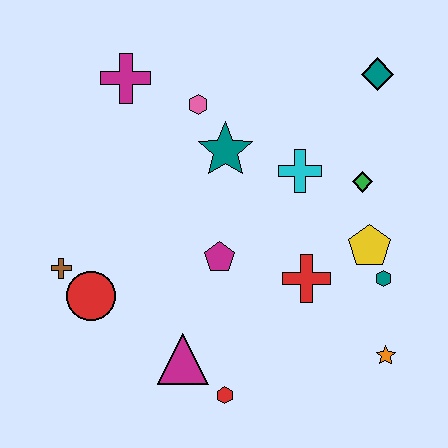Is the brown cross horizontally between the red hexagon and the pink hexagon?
No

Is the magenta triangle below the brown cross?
Yes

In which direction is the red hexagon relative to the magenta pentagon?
The red hexagon is below the magenta pentagon.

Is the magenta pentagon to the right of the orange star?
No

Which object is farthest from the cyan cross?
The brown cross is farthest from the cyan cross.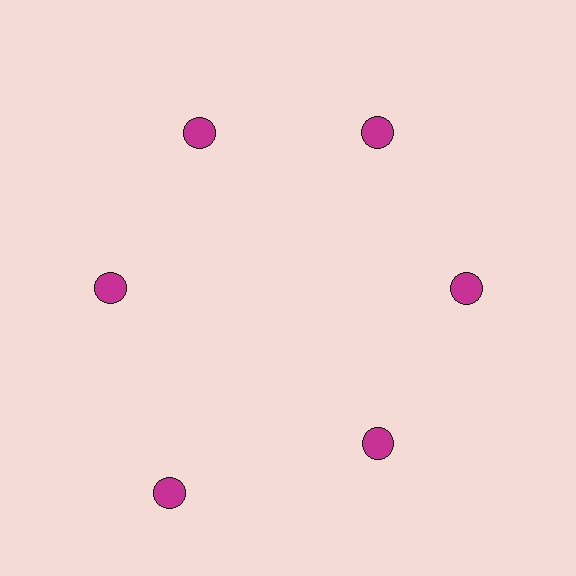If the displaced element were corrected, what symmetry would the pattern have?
It would have 6-fold rotational symmetry — the pattern would map onto itself every 60 degrees.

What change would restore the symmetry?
The symmetry would be restored by moving it inward, back onto the ring so that all 6 circles sit at equal angles and equal distance from the center.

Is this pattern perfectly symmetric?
No. The 6 magenta circles are arranged in a ring, but one element near the 7 o'clock position is pushed outward from the center, breaking the 6-fold rotational symmetry.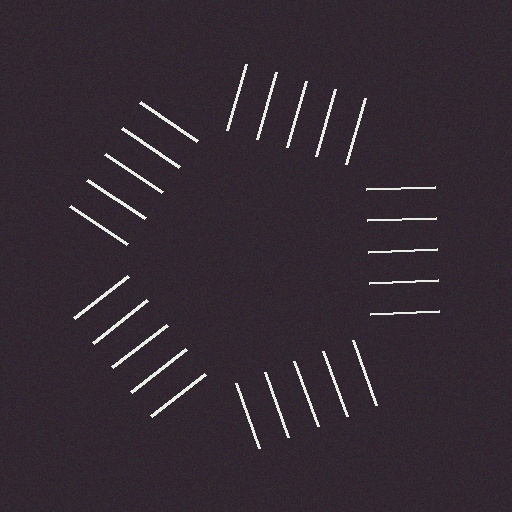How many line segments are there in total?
25 — 5 along each of the 5 edges.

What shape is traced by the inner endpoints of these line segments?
An illusory pentagon — the line segments terminate on its edges but no continuous stroke is drawn.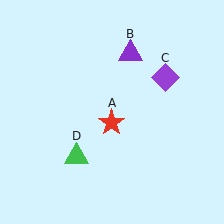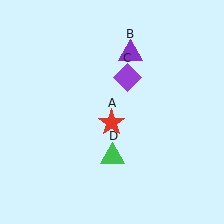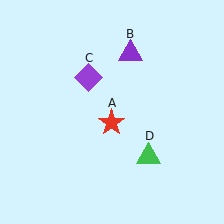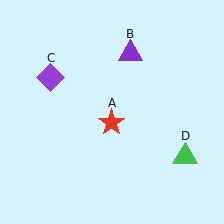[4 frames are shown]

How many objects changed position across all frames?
2 objects changed position: purple diamond (object C), green triangle (object D).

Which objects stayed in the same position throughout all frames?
Red star (object A) and purple triangle (object B) remained stationary.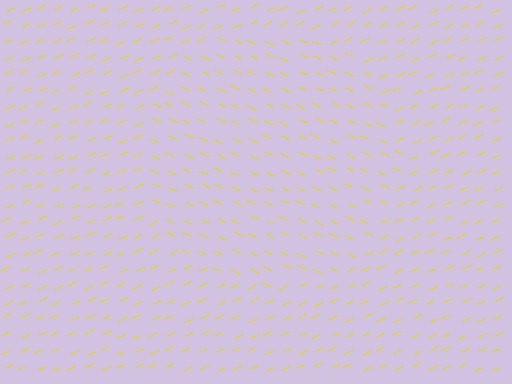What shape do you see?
I see a circle.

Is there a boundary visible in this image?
Yes, there is a texture boundary formed by a change in line orientation.